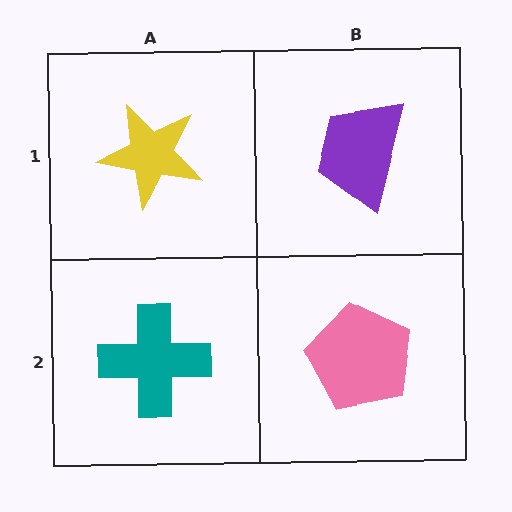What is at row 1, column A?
A yellow star.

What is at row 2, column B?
A pink pentagon.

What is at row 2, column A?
A teal cross.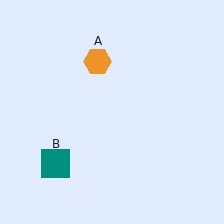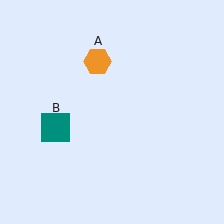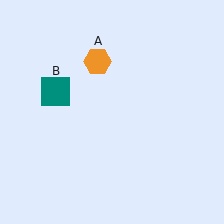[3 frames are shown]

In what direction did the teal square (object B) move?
The teal square (object B) moved up.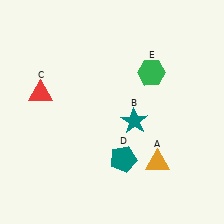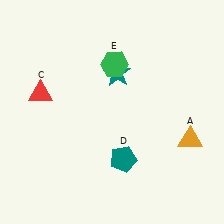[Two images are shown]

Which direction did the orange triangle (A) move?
The orange triangle (A) moved right.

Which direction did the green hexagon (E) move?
The green hexagon (E) moved left.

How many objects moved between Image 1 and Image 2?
3 objects moved between the two images.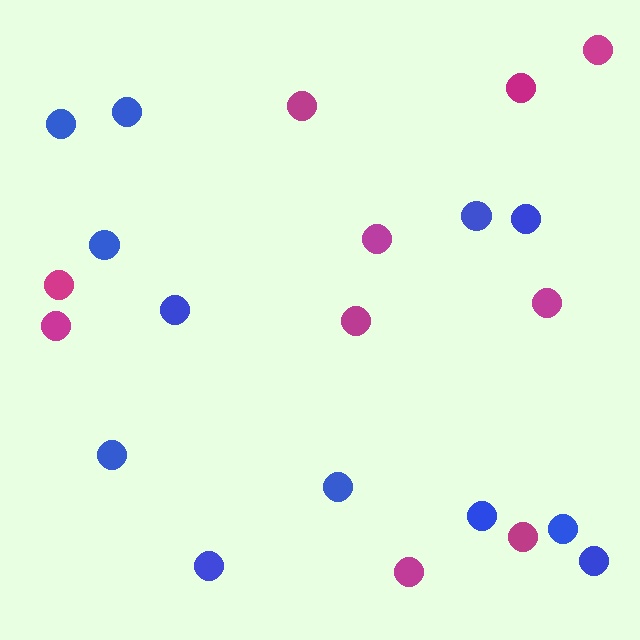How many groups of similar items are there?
There are 2 groups: one group of blue circles (12) and one group of magenta circles (10).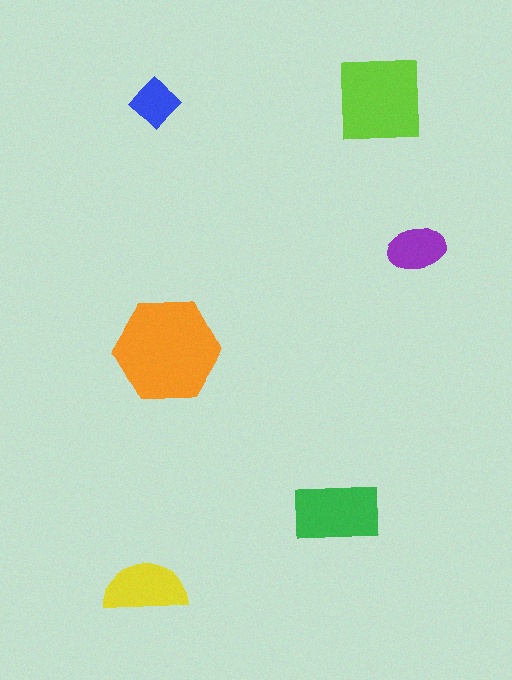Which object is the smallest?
The blue diamond.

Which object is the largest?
The orange hexagon.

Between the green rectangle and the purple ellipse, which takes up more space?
The green rectangle.